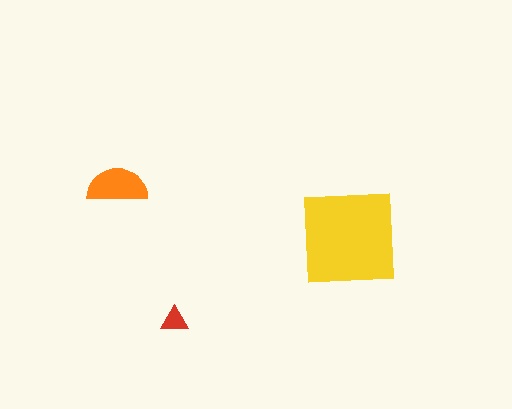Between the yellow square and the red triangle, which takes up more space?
The yellow square.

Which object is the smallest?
The red triangle.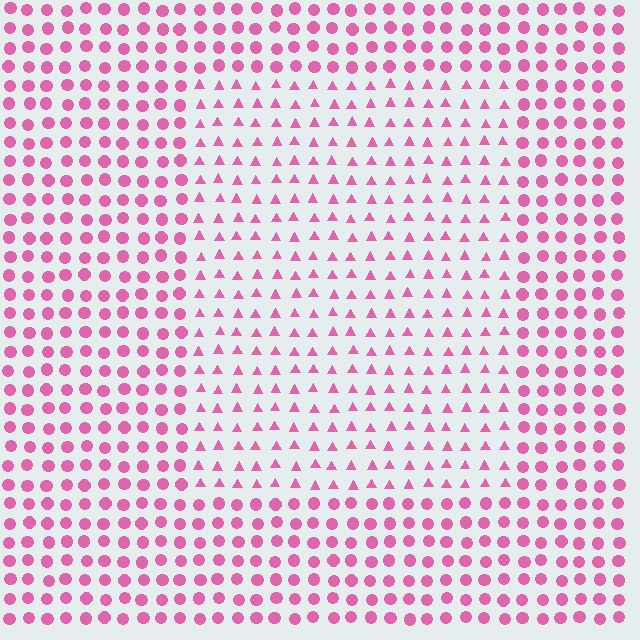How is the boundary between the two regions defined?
The boundary is defined by a change in element shape: triangles inside vs. circles outside. All elements share the same color and spacing.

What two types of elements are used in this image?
The image uses triangles inside the rectangle region and circles outside it.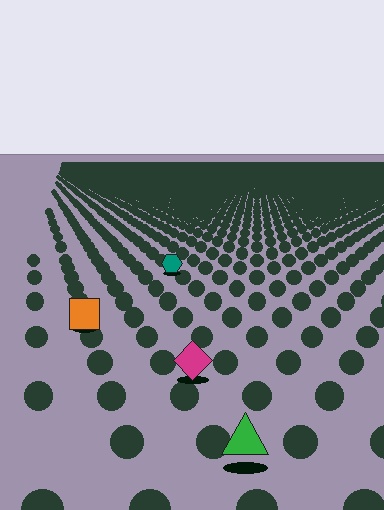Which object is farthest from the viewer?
The teal hexagon is farthest from the viewer. It appears smaller and the ground texture around it is denser.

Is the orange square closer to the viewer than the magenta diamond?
No. The magenta diamond is closer — you can tell from the texture gradient: the ground texture is coarser near it.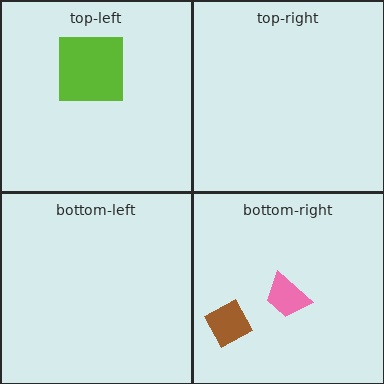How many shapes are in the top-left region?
1.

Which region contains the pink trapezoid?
The bottom-right region.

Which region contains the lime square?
The top-left region.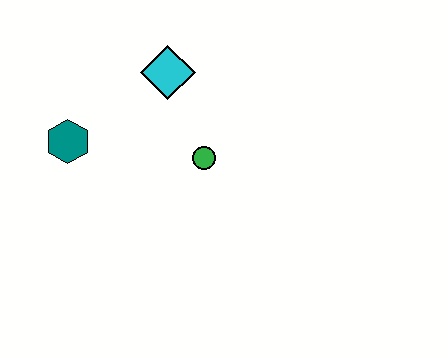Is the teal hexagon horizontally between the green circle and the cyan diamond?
No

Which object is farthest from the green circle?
The teal hexagon is farthest from the green circle.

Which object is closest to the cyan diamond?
The green circle is closest to the cyan diamond.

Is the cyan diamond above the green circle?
Yes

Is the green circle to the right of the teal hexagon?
Yes